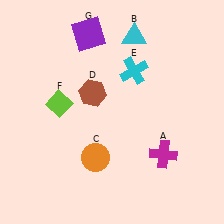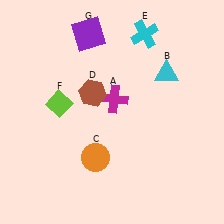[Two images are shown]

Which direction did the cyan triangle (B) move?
The cyan triangle (B) moved down.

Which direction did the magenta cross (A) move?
The magenta cross (A) moved up.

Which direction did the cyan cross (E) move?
The cyan cross (E) moved up.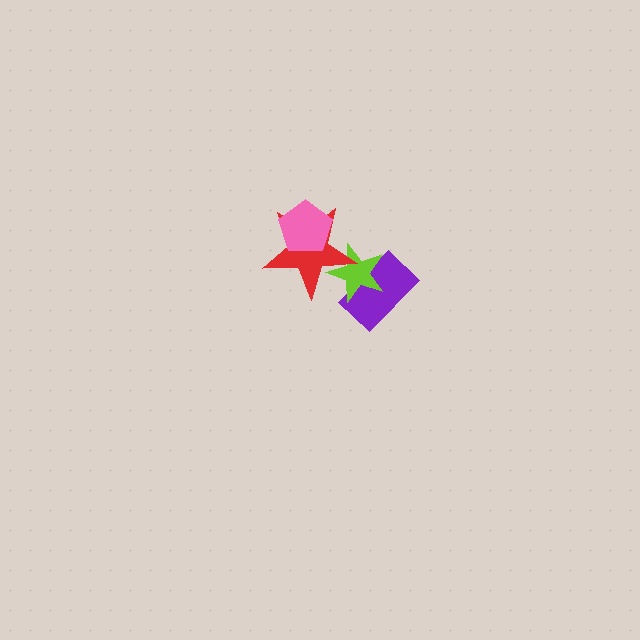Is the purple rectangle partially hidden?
Yes, it is partially covered by another shape.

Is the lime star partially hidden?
Yes, it is partially covered by another shape.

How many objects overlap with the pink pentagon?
1 object overlaps with the pink pentagon.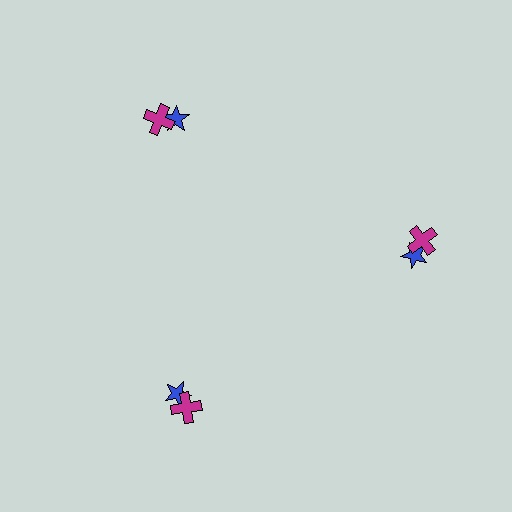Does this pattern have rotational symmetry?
Yes, this pattern has 3-fold rotational symmetry. It looks the same after rotating 120 degrees around the center.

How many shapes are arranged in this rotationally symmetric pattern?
There are 6 shapes, arranged in 3 groups of 2.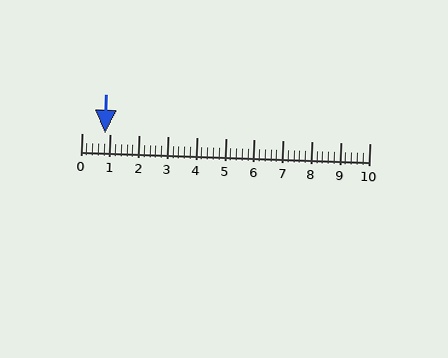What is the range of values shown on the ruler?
The ruler shows values from 0 to 10.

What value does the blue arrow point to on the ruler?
The blue arrow points to approximately 0.8.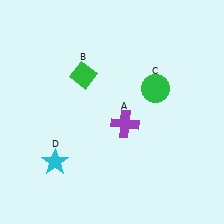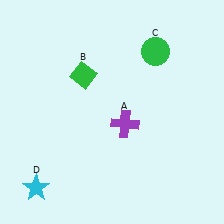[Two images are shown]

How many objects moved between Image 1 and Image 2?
2 objects moved between the two images.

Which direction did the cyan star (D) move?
The cyan star (D) moved down.